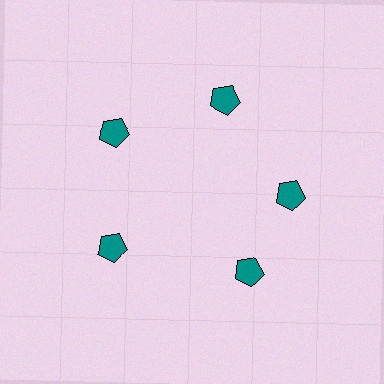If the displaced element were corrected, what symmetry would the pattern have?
It would have 5-fold rotational symmetry — the pattern would map onto itself every 72 degrees.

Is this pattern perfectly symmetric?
No. The 5 teal pentagons are arranged in a ring, but one element near the 5 o'clock position is rotated out of alignment along the ring, breaking the 5-fold rotational symmetry.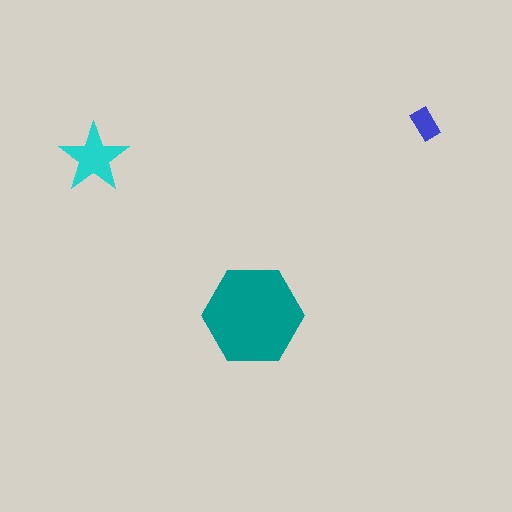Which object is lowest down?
The teal hexagon is bottommost.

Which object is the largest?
The teal hexagon.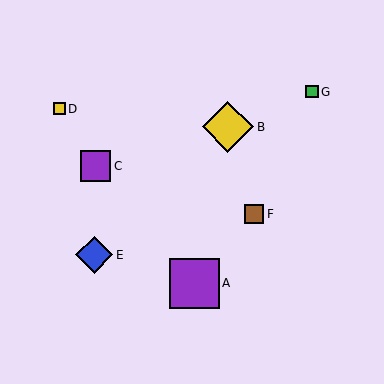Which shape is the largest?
The yellow diamond (labeled B) is the largest.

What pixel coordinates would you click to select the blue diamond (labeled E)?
Click at (94, 255) to select the blue diamond E.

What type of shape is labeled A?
Shape A is a purple square.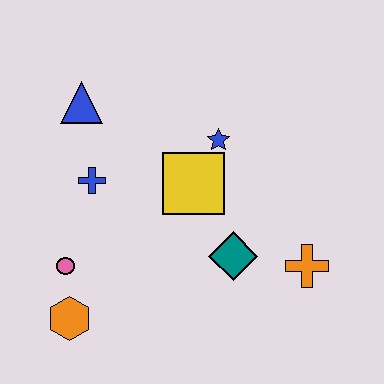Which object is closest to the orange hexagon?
The pink circle is closest to the orange hexagon.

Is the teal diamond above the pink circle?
Yes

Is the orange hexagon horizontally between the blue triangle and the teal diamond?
No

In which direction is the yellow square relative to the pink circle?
The yellow square is to the right of the pink circle.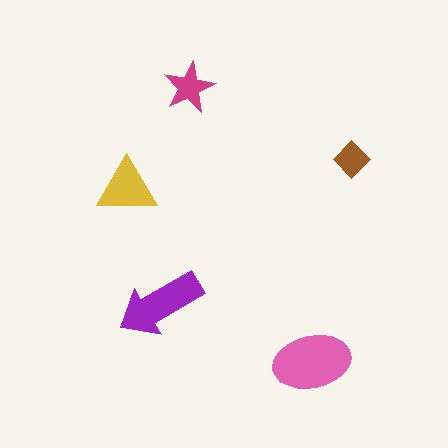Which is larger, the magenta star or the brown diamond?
The magenta star.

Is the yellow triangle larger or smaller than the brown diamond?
Larger.